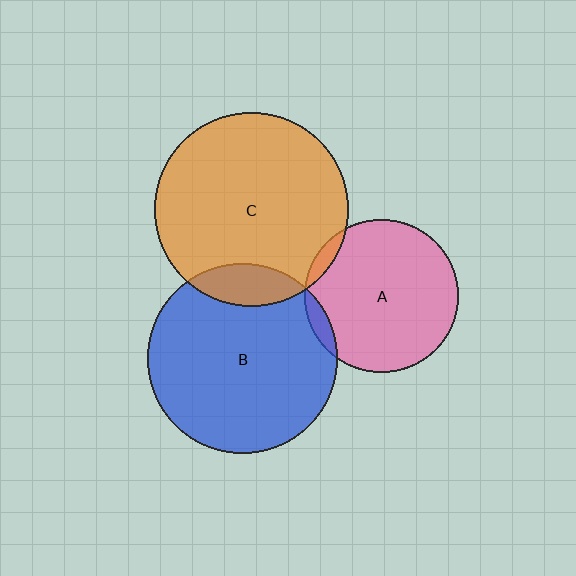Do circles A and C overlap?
Yes.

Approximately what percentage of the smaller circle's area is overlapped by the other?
Approximately 5%.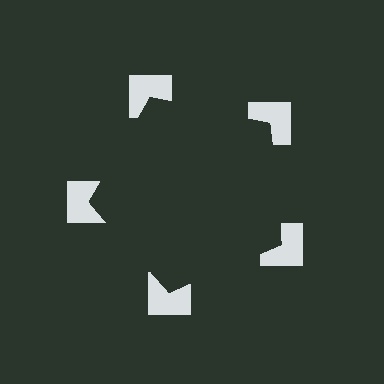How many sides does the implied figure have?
5 sides.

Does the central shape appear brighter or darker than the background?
It typically appears slightly darker than the background, even though no actual brightness change is drawn.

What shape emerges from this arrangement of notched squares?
An illusory pentagon — its edges are inferred from the aligned wedge cuts in the notched squares, not physically drawn.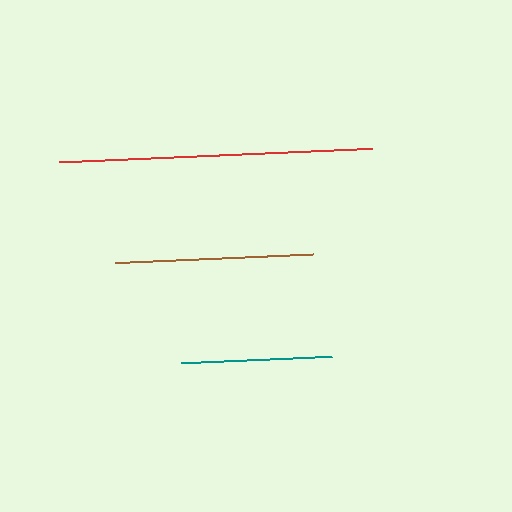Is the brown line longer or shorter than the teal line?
The brown line is longer than the teal line.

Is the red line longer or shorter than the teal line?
The red line is longer than the teal line.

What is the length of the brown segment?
The brown segment is approximately 197 pixels long.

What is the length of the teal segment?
The teal segment is approximately 151 pixels long.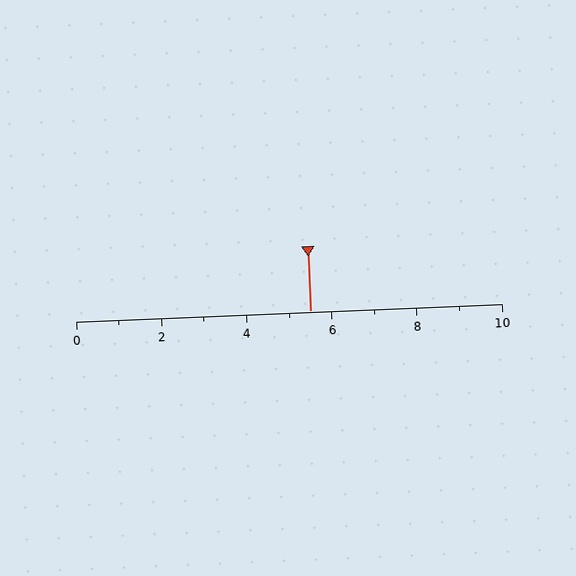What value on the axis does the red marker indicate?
The marker indicates approximately 5.5.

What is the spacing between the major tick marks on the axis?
The major ticks are spaced 2 apart.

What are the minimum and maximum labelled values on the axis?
The axis runs from 0 to 10.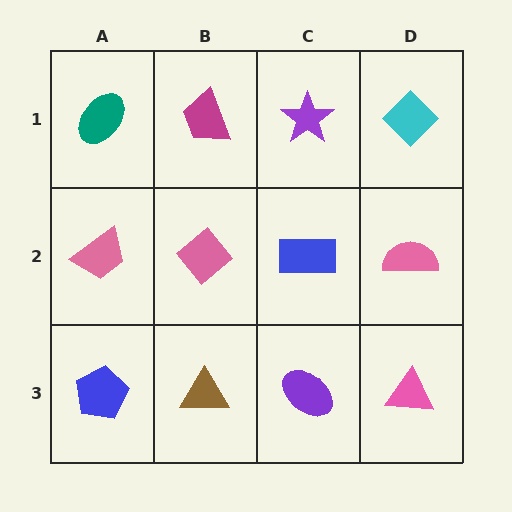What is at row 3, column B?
A brown triangle.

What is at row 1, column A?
A teal ellipse.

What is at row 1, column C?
A purple star.